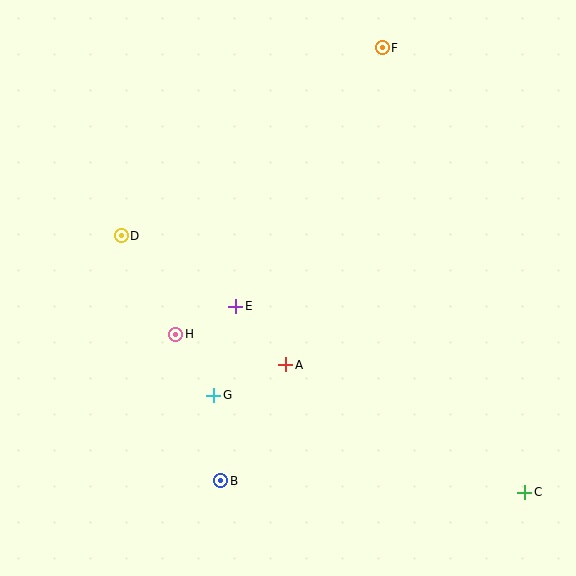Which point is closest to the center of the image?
Point E at (236, 306) is closest to the center.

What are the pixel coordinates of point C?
Point C is at (525, 492).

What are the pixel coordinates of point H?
Point H is at (176, 334).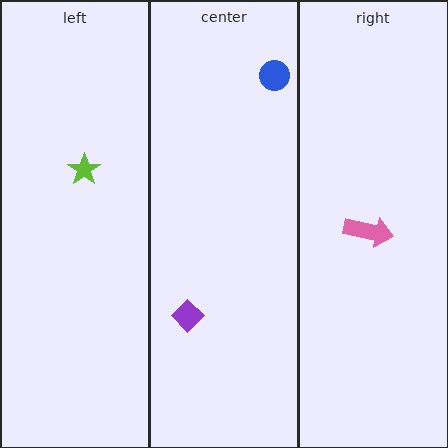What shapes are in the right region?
The pink arrow.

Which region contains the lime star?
The left region.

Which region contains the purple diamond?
The center region.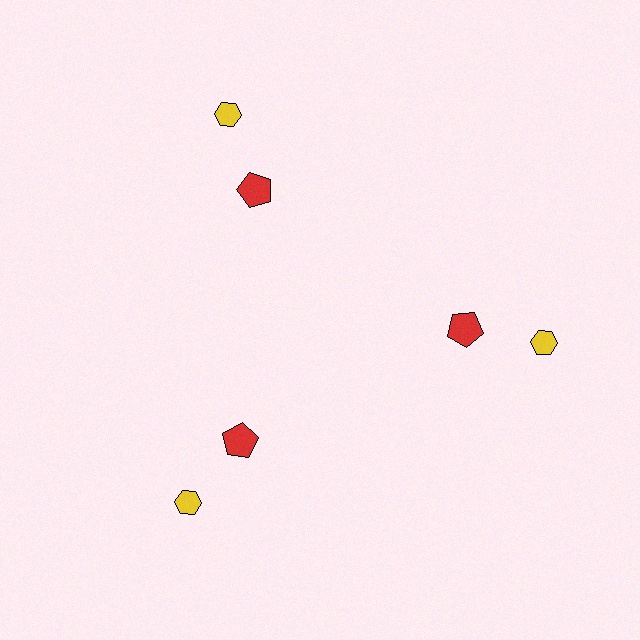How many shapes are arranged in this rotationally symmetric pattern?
There are 6 shapes, arranged in 3 groups of 2.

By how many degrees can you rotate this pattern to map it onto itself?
The pattern maps onto itself every 120 degrees of rotation.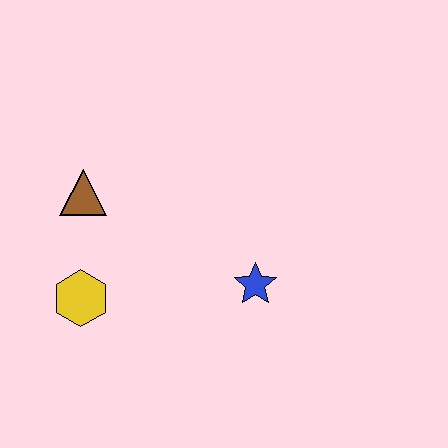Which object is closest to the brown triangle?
The yellow hexagon is closest to the brown triangle.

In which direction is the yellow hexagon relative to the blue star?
The yellow hexagon is to the left of the blue star.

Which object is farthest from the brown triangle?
The blue star is farthest from the brown triangle.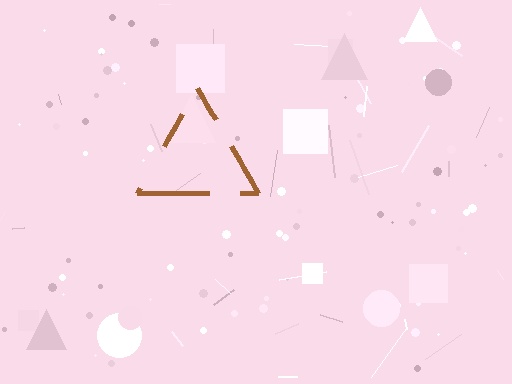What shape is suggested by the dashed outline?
The dashed outline suggests a triangle.